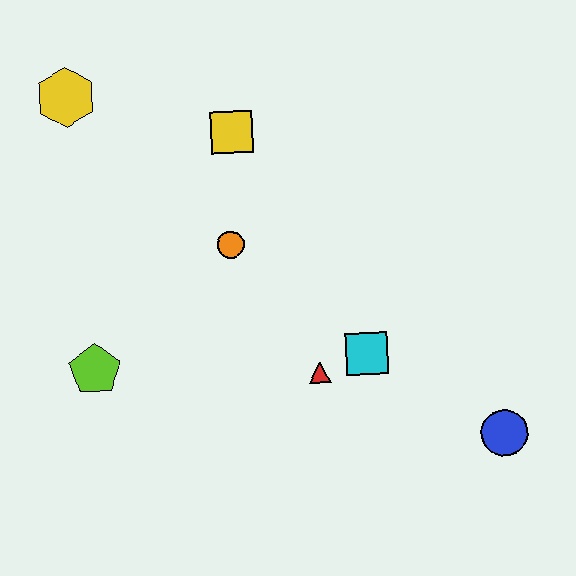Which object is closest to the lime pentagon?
The orange circle is closest to the lime pentagon.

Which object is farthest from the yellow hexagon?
The blue circle is farthest from the yellow hexagon.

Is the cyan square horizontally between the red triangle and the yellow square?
No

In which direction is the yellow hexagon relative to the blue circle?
The yellow hexagon is to the left of the blue circle.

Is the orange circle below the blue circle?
No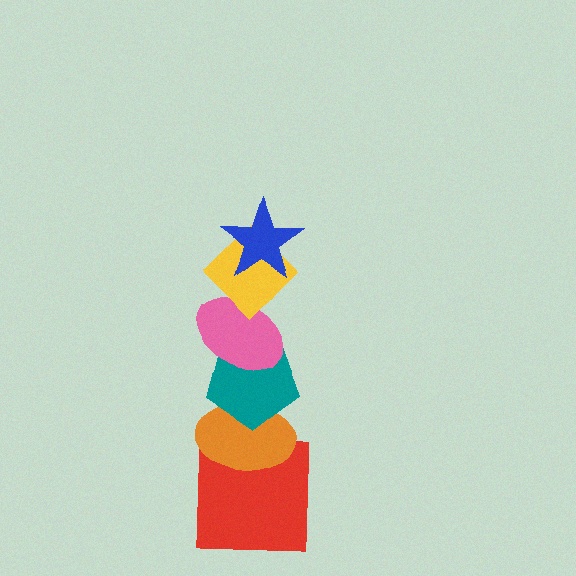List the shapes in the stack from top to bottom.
From top to bottom: the blue star, the yellow diamond, the pink ellipse, the teal pentagon, the orange ellipse, the red square.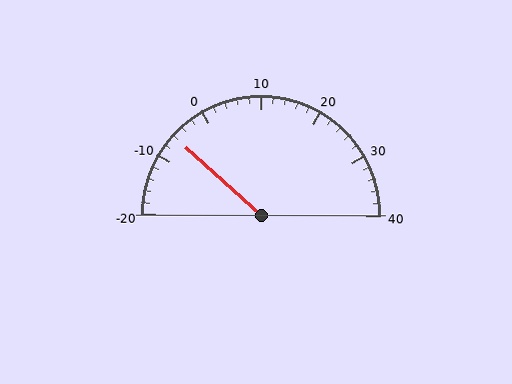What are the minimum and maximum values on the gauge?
The gauge ranges from -20 to 40.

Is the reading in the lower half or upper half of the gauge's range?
The reading is in the lower half of the range (-20 to 40).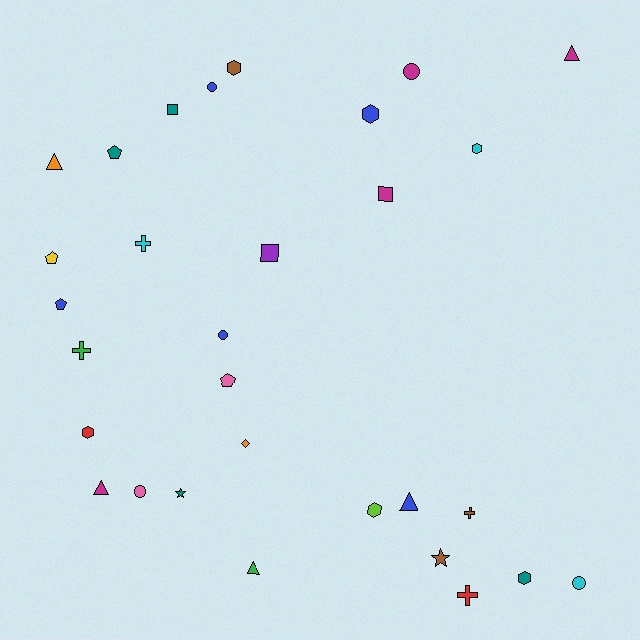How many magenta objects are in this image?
There are 4 magenta objects.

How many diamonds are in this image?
There is 1 diamond.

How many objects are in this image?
There are 30 objects.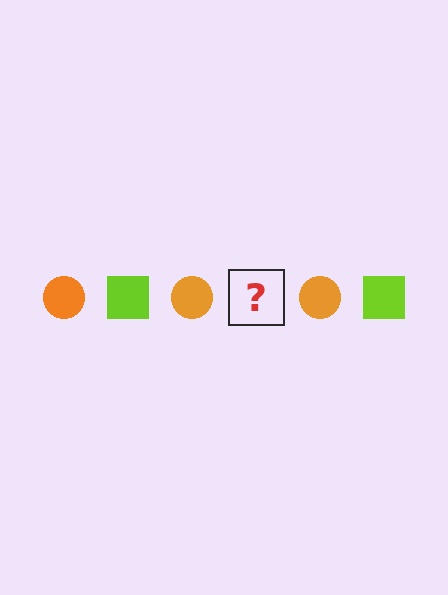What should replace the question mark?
The question mark should be replaced with a lime square.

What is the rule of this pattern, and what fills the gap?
The rule is that the pattern alternates between orange circle and lime square. The gap should be filled with a lime square.